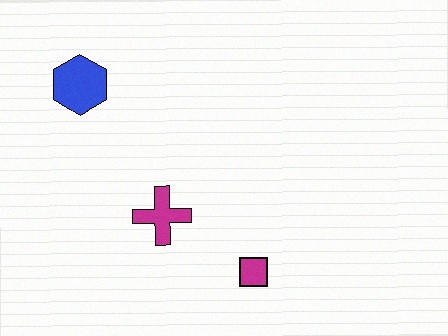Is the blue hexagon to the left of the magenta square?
Yes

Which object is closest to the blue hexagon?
The magenta cross is closest to the blue hexagon.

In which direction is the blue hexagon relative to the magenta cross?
The blue hexagon is above the magenta cross.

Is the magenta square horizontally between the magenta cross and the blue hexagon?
No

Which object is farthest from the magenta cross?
The blue hexagon is farthest from the magenta cross.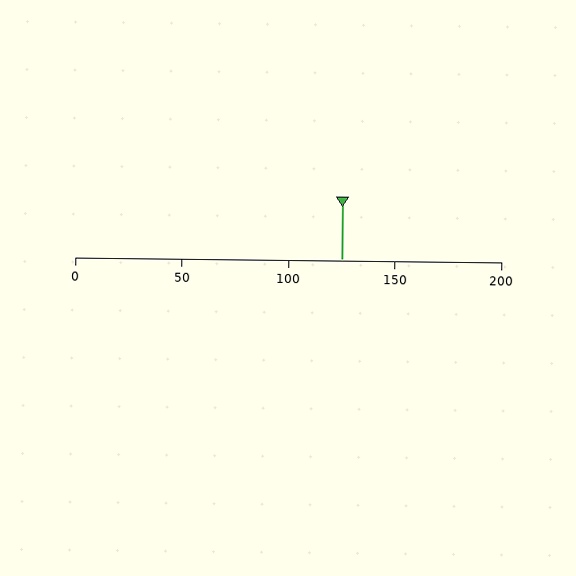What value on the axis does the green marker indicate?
The marker indicates approximately 125.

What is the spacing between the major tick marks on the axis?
The major ticks are spaced 50 apart.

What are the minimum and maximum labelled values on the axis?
The axis runs from 0 to 200.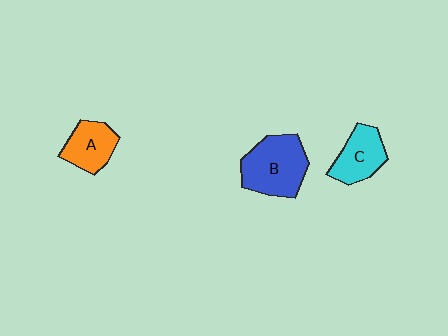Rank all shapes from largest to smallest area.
From largest to smallest: B (blue), C (cyan), A (orange).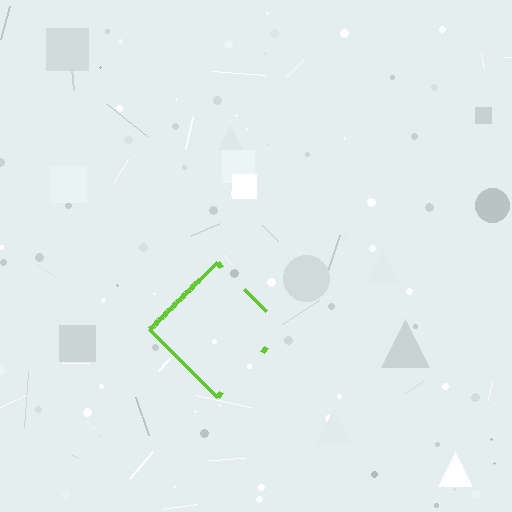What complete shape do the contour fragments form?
The contour fragments form a diamond.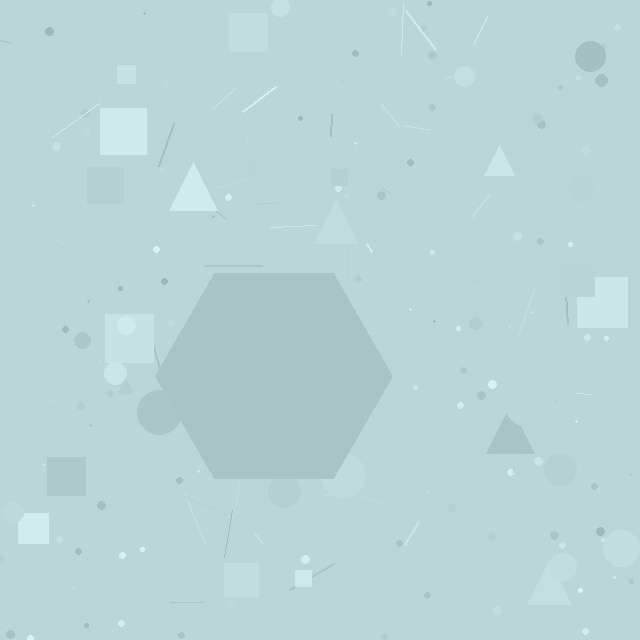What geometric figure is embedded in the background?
A hexagon is embedded in the background.